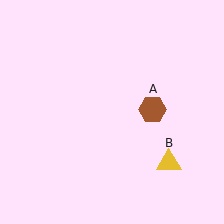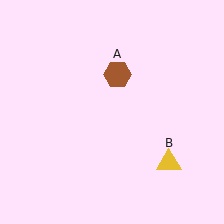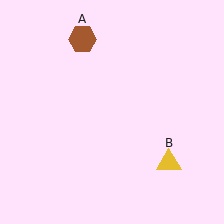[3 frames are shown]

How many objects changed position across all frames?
1 object changed position: brown hexagon (object A).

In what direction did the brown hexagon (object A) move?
The brown hexagon (object A) moved up and to the left.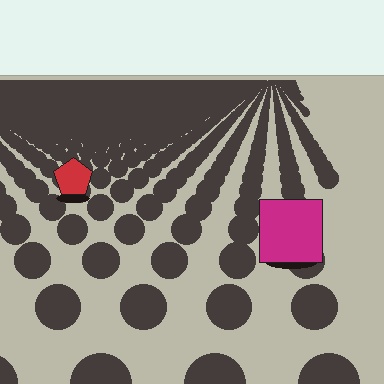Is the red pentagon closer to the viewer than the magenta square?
No. The magenta square is closer — you can tell from the texture gradient: the ground texture is coarser near it.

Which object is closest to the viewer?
The magenta square is closest. The texture marks near it are larger and more spread out.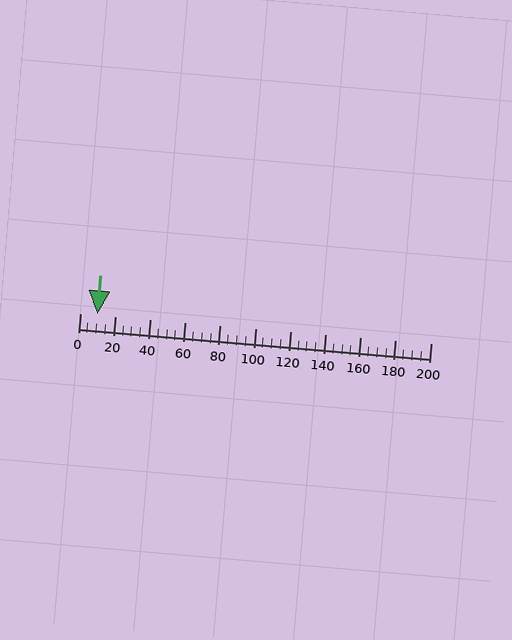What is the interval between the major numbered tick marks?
The major tick marks are spaced 20 units apart.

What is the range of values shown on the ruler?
The ruler shows values from 0 to 200.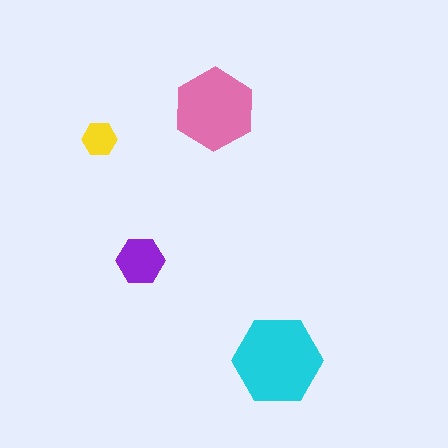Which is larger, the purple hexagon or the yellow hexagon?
The purple one.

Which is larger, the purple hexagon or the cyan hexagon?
The cyan one.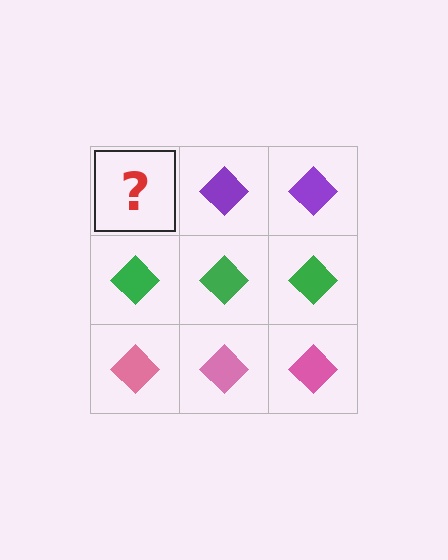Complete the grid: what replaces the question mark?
The question mark should be replaced with a purple diamond.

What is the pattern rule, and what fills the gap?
The rule is that each row has a consistent color. The gap should be filled with a purple diamond.